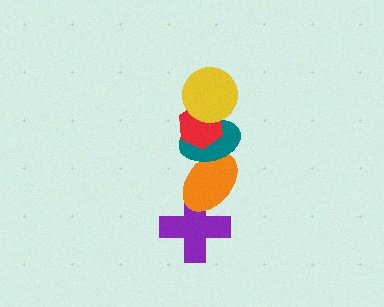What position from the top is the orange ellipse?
The orange ellipse is 4th from the top.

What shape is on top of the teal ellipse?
The red hexagon is on top of the teal ellipse.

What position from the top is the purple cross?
The purple cross is 5th from the top.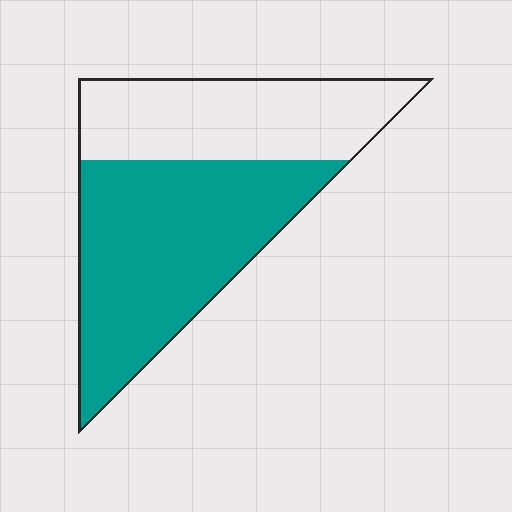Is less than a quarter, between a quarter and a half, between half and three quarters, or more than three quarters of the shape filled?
Between half and three quarters.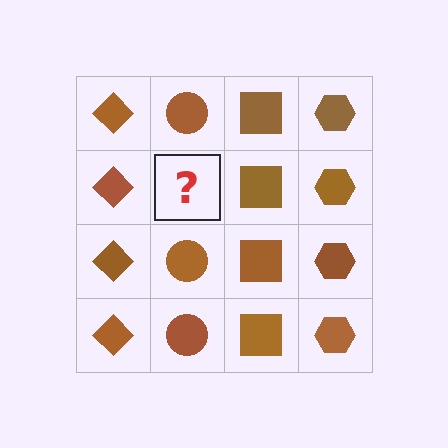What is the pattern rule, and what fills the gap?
The rule is that each column has a consistent shape. The gap should be filled with a brown circle.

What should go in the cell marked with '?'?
The missing cell should contain a brown circle.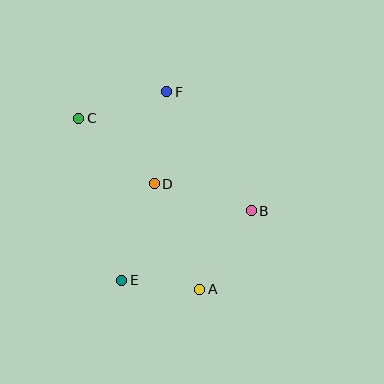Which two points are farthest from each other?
Points A and C are farthest from each other.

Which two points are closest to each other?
Points A and E are closest to each other.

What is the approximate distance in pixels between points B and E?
The distance between B and E is approximately 147 pixels.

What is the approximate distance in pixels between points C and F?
The distance between C and F is approximately 92 pixels.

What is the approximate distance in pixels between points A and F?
The distance between A and F is approximately 200 pixels.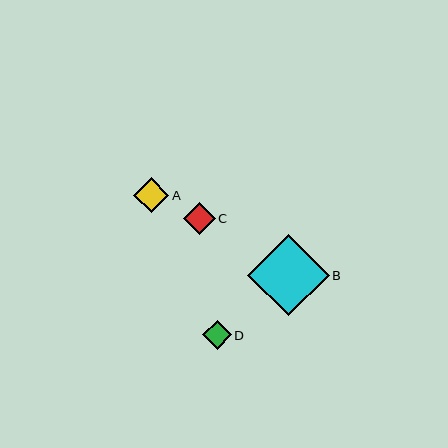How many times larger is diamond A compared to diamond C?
Diamond A is approximately 1.1 times the size of diamond C.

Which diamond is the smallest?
Diamond D is the smallest with a size of approximately 29 pixels.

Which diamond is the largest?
Diamond B is the largest with a size of approximately 81 pixels.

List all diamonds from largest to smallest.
From largest to smallest: B, A, C, D.